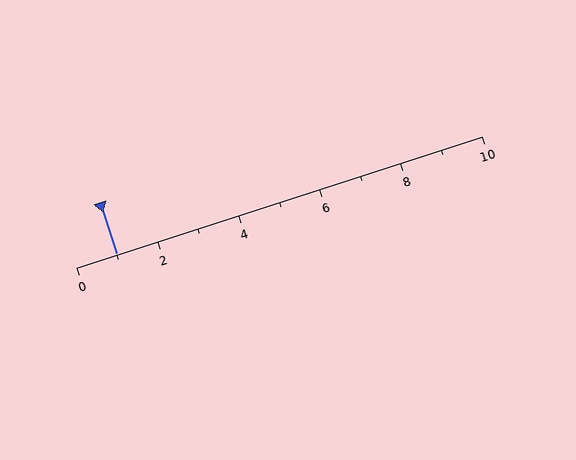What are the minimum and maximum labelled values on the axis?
The axis runs from 0 to 10.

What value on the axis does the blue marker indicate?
The marker indicates approximately 1.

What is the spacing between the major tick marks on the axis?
The major ticks are spaced 2 apart.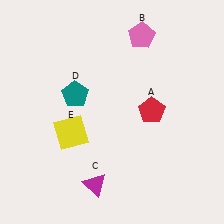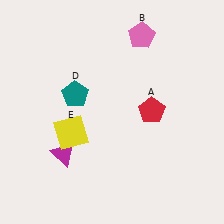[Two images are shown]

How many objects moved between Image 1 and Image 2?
1 object moved between the two images.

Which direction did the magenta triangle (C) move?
The magenta triangle (C) moved left.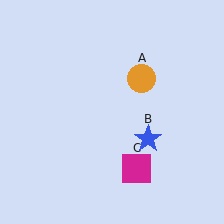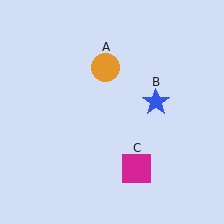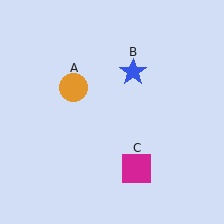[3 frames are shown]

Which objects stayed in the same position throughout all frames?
Magenta square (object C) remained stationary.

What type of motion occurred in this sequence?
The orange circle (object A), blue star (object B) rotated counterclockwise around the center of the scene.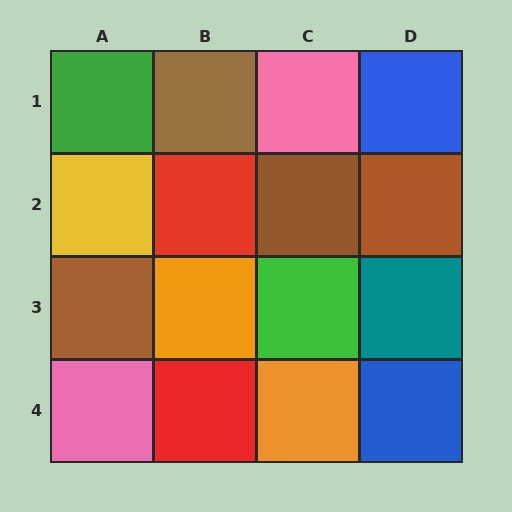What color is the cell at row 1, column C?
Pink.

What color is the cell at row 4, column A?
Pink.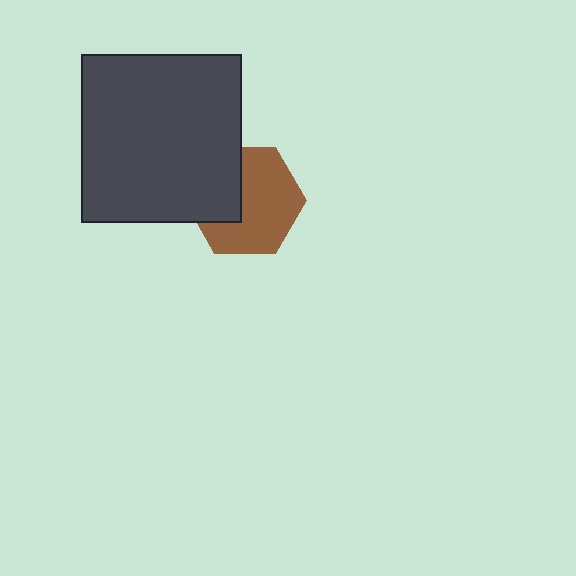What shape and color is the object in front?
The object in front is a dark gray rectangle.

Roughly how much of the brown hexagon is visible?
Most of it is visible (roughly 65%).